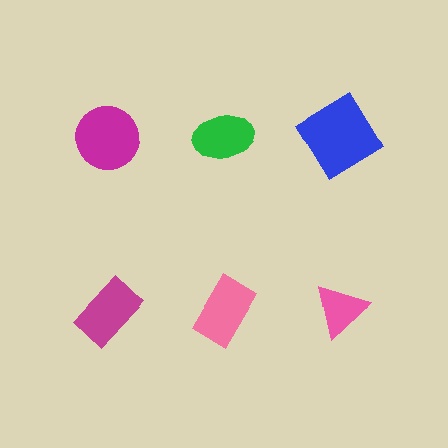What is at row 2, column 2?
A pink rectangle.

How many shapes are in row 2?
3 shapes.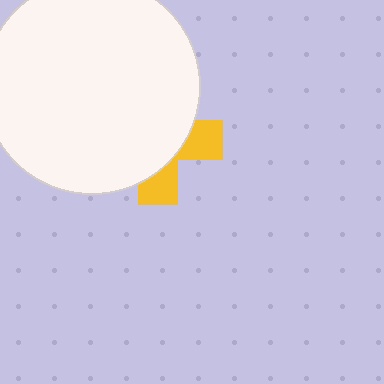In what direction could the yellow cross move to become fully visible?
The yellow cross could move toward the lower-right. That would shift it out from behind the white circle entirely.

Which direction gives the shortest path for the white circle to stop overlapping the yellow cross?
Moving toward the upper-left gives the shortest separation.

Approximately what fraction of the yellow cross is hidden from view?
Roughly 68% of the yellow cross is hidden behind the white circle.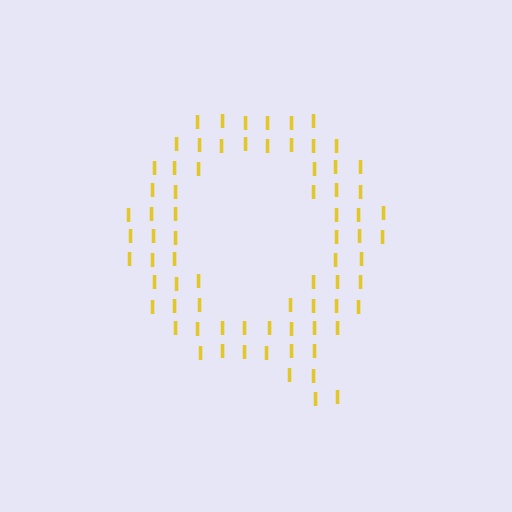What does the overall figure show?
The overall figure shows the letter Q.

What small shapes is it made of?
It is made of small letter I's.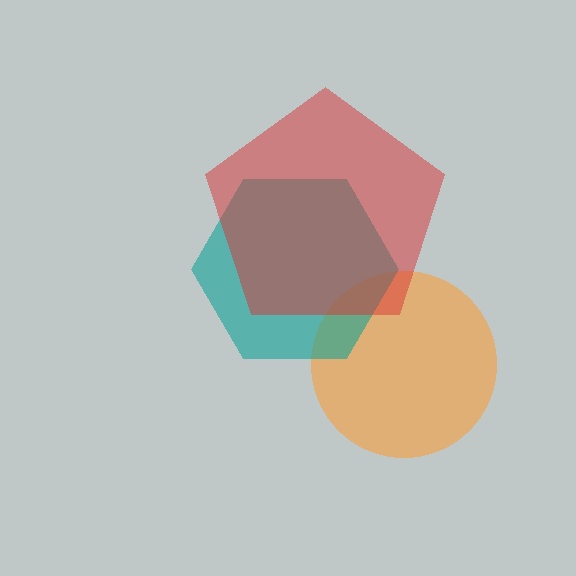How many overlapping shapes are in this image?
There are 3 overlapping shapes in the image.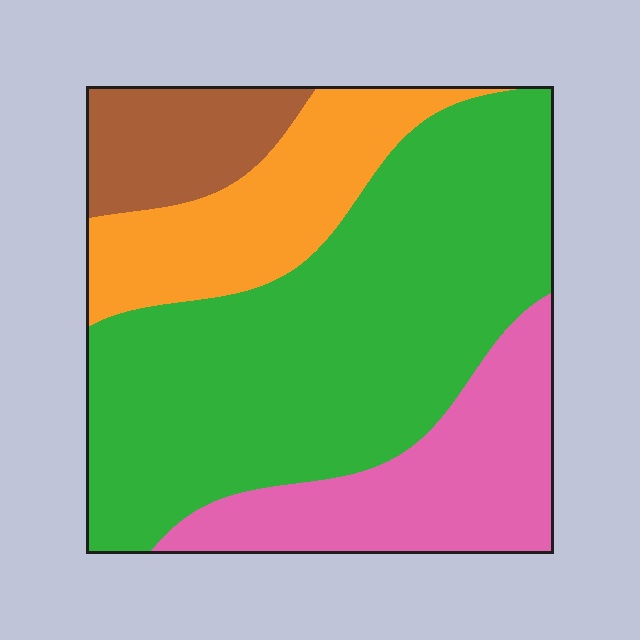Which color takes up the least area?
Brown, at roughly 10%.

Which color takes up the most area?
Green, at roughly 50%.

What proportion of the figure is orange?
Orange takes up about one sixth (1/6) of the figure.